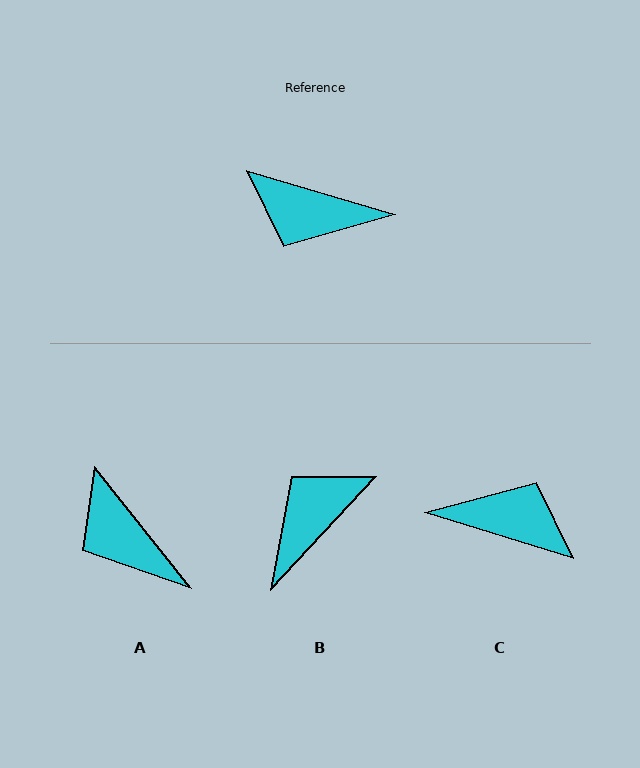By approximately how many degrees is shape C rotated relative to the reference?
Approximately 179 degrees counter-clockwise.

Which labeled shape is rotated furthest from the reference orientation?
C, about 179 degrees away.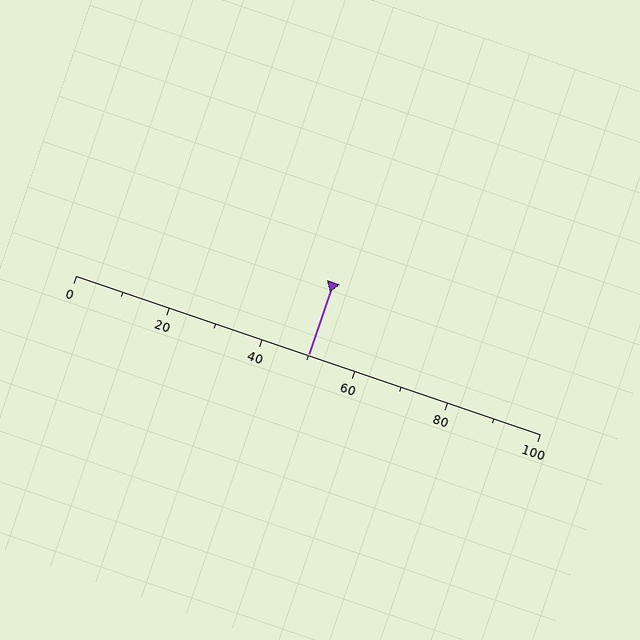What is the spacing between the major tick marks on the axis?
The major ticks are spaced 20 apart.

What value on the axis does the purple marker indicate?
The marker indicates approximately 50.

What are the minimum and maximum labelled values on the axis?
The axis runs from 0 to 100.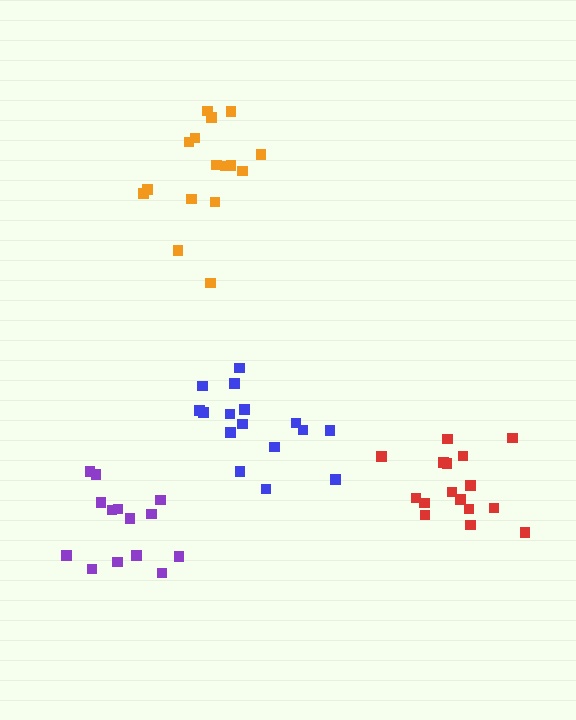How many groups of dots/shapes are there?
There are 4 groups.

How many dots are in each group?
Group 1: 14 dots, Group 2: 16 dots, Group 3: 16 dots, Group 4: 16 dots (62 total).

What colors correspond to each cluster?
The clusters are colored: purple, red, orange, blue.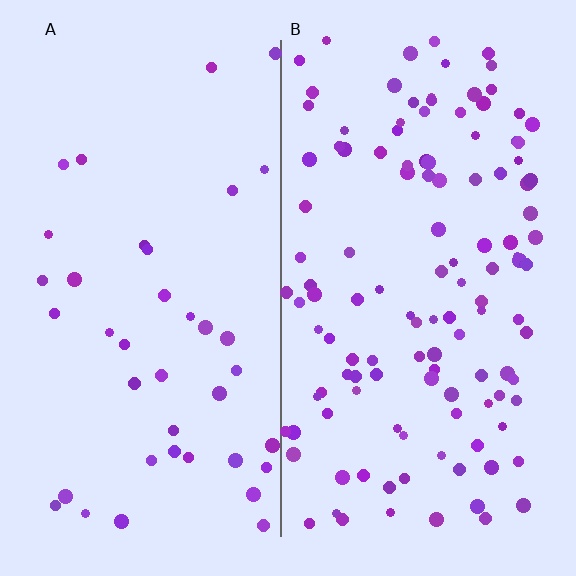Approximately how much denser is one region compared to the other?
Approximately 3.2× — region B over region A.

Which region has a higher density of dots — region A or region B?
B (the right).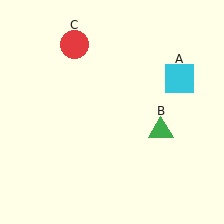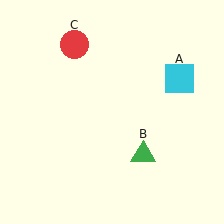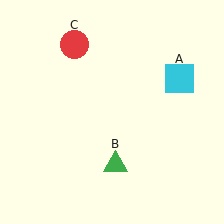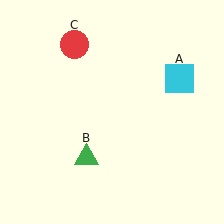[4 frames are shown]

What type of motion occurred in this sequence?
The green triangle (object B) rotated clockwise around the center of the scene.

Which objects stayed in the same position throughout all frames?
Cyan square (object A) and red circle (object C) remained stationary.